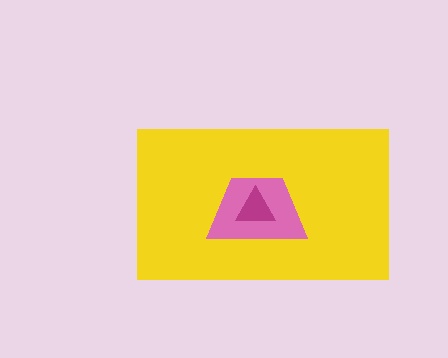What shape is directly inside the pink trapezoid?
The magenta triangle.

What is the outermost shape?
The yellow rectangle.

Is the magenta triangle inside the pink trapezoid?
Yes.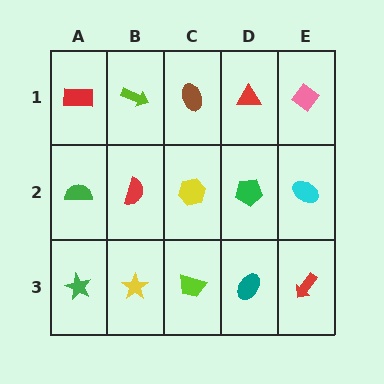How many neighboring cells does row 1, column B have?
3.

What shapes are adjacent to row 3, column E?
A cyan ellipse (row 2, column E), a teal ellipse (row 3, column D).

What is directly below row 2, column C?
A lime trapezoid.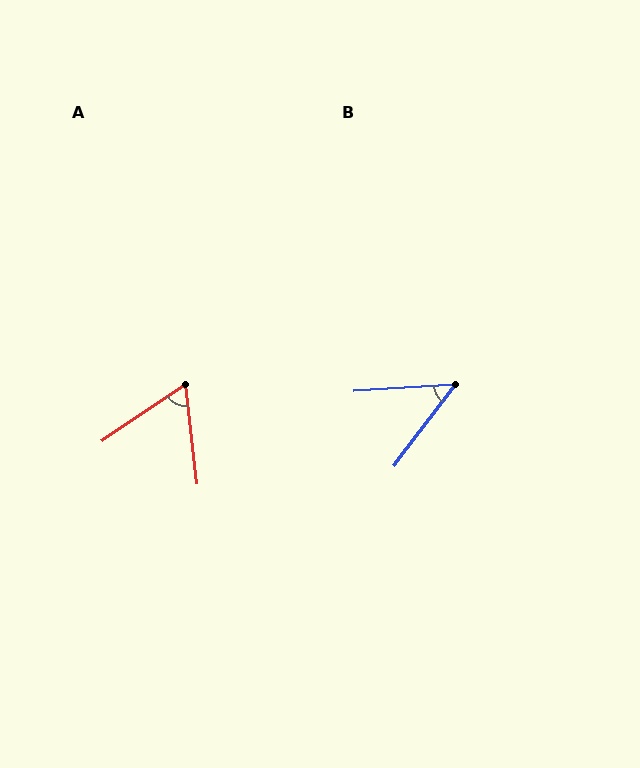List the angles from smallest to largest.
B (50°), A (63°).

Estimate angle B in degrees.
Approximately 50 degrees.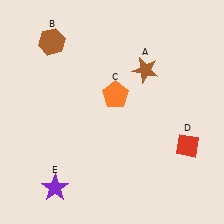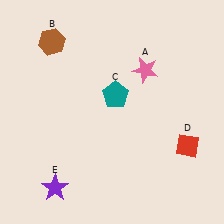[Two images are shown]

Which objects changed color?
A changed from brown to pink. C changed from orange to teal.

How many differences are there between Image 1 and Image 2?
There are 2 differences between the two images.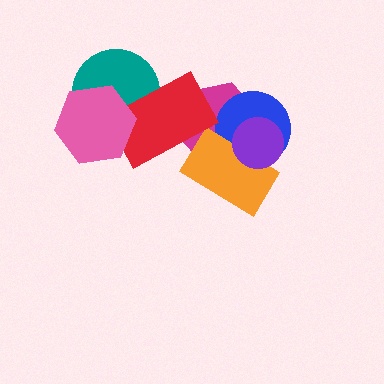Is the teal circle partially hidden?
Yes, it is partially covered by another shape.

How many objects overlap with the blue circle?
3 objects overlap with the blue circle.